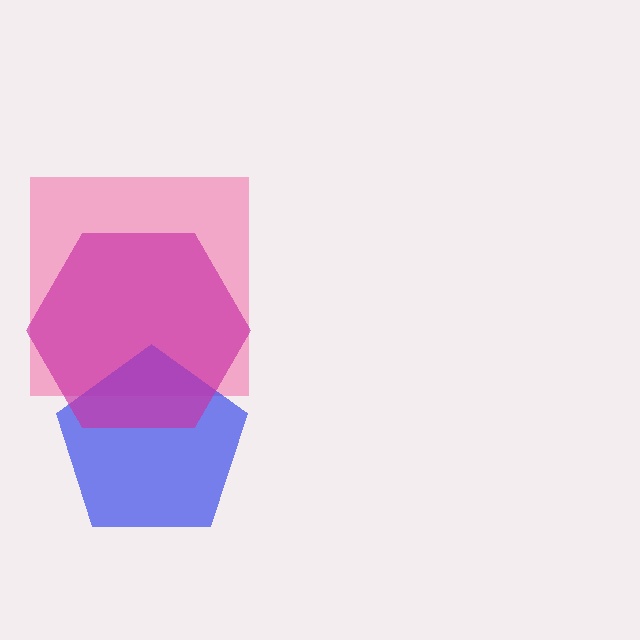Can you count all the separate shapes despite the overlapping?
Yes, there are 3 separate shapes.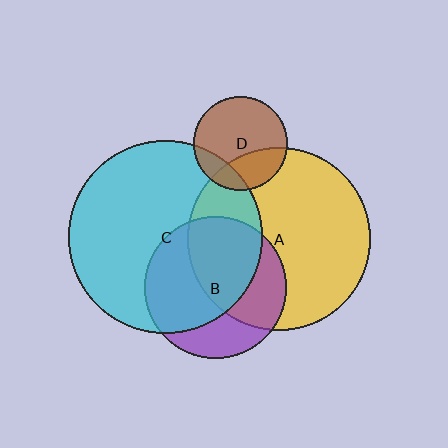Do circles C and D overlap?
Yes.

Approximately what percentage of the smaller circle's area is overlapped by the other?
Approximately 15%.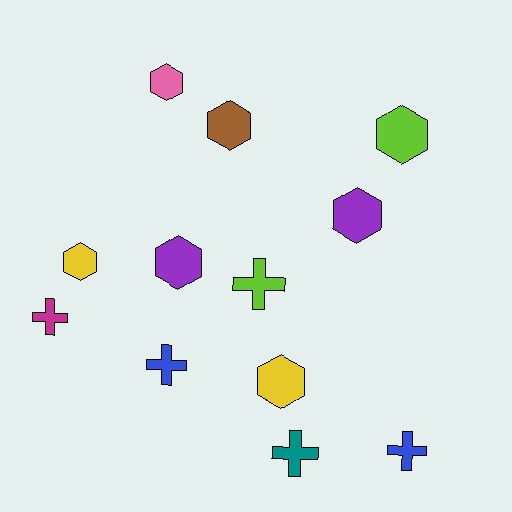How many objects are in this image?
There are 12 objects.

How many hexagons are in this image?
There are 7 hexagons.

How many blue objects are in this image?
There are 2 blue objects.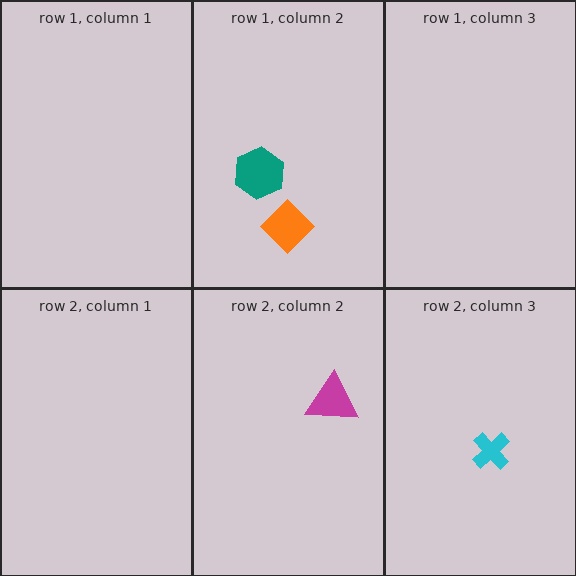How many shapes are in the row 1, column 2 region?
2.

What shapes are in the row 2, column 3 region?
The cyan cross.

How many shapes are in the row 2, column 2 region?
1.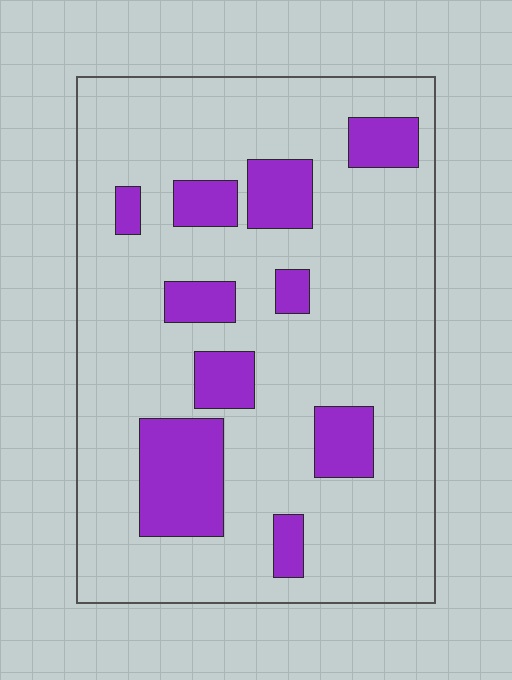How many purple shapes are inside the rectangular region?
10.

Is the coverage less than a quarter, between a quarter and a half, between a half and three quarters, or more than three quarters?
Less than a quarter.